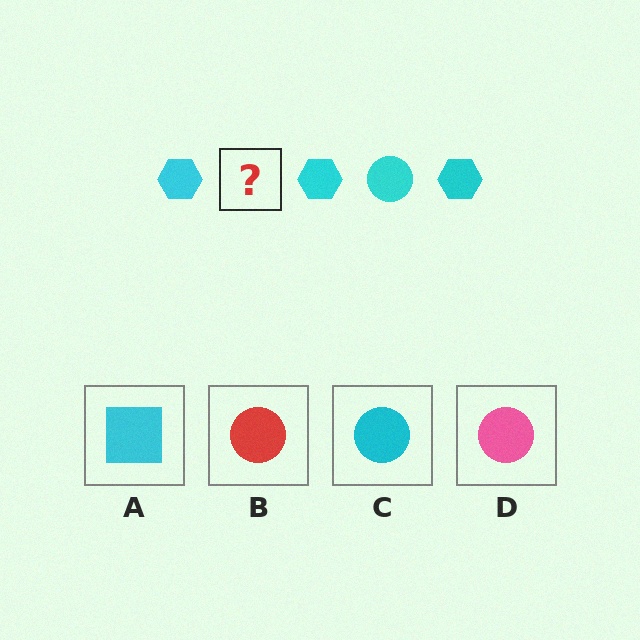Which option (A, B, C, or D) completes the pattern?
C.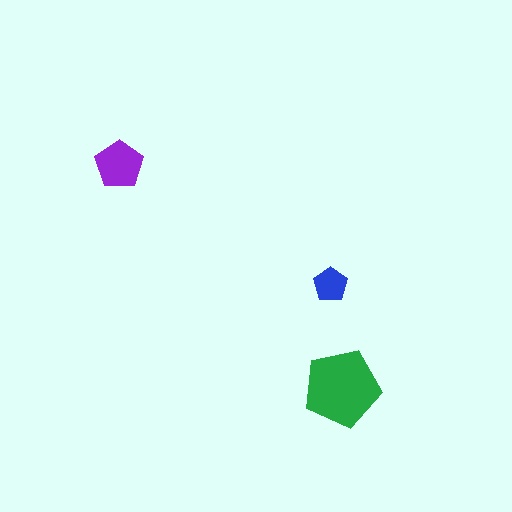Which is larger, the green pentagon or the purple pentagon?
The green one.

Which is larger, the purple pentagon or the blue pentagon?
The purple one.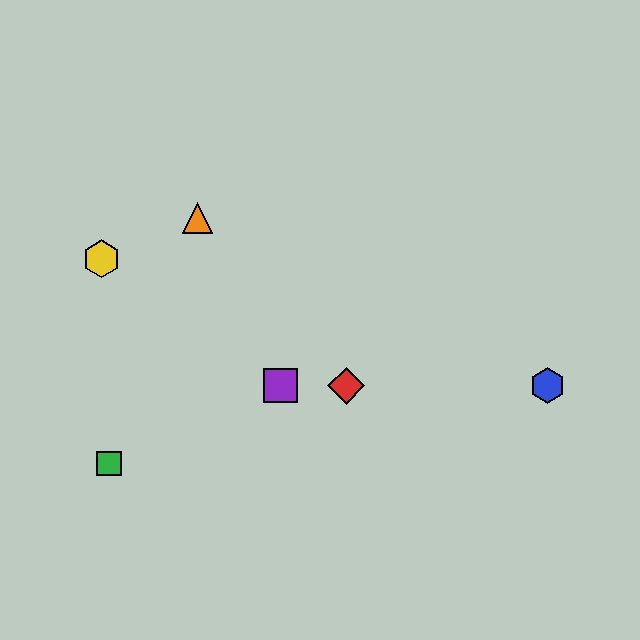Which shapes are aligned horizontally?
The red diamond, the blue hexagon, the purple square are aligned horizontally.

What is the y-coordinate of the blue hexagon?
The blue hexagon is at y≈386.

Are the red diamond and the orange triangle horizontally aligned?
No, the red diamond is at y≈386 and the orange triangle is at y≈218.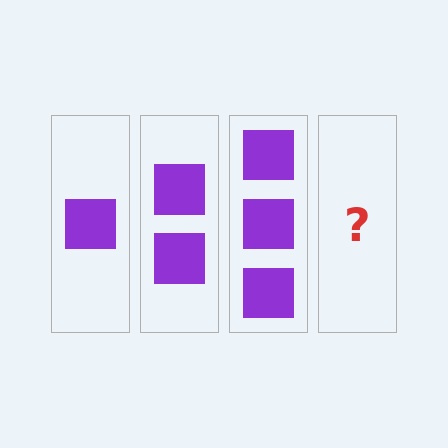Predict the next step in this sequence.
The next step is 4 squares.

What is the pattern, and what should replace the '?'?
The pattern is that each step adds one more square. The '?' should be 4 squares.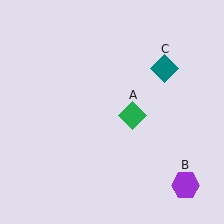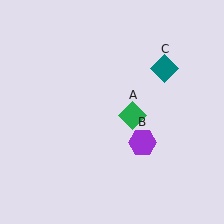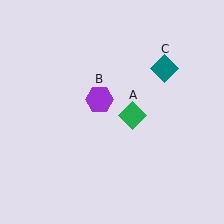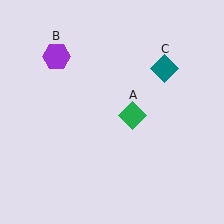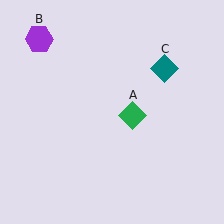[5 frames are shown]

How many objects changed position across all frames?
1 object changed position: purple hexagon (object B).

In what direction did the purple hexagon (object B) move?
The purple hexagon (object B) moved up and to the left.